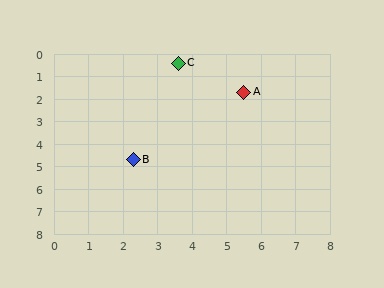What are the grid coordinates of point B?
Point B is at approximately (2.3, 4.7).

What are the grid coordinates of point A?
Point A is at approximately (5.5, 1.7).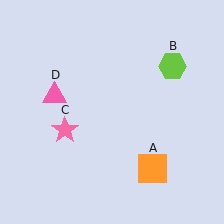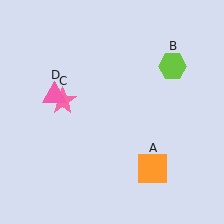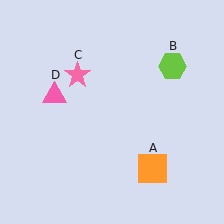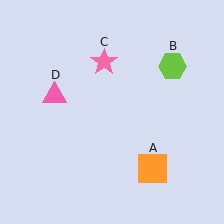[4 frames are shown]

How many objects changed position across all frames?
1 object changed position: pink star (object C).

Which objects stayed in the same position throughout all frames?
Orange square (object A) and lime hexagon (object B) and pink triangle (object D) remained stationary.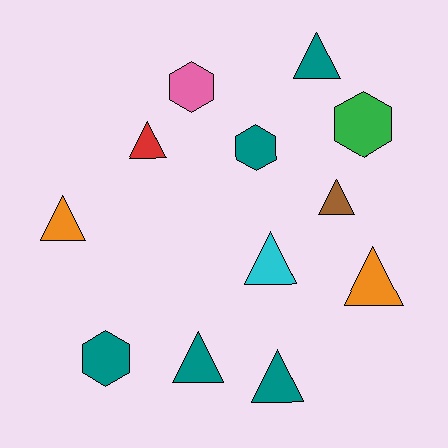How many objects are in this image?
There are 12 objects.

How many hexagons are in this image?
There are 4 hexagons.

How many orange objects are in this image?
There are 2 orange objects.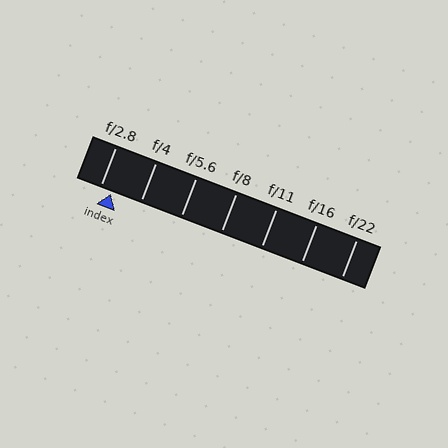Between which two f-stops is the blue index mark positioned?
The index mark is between f/2.8 and f/4.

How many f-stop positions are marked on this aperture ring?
There are 7 f-stop positions marked.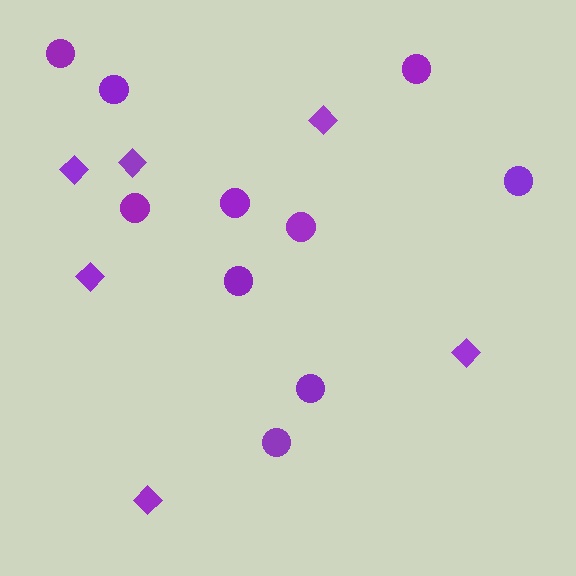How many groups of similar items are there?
There are 2 groups: one group of circles (10) and one group of diamonds (6).